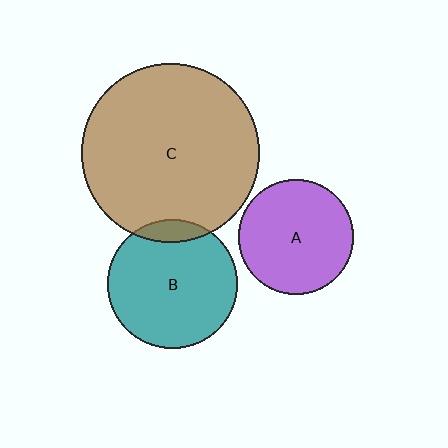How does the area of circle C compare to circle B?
Approximately 1.9 times.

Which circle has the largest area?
Circle C (brown).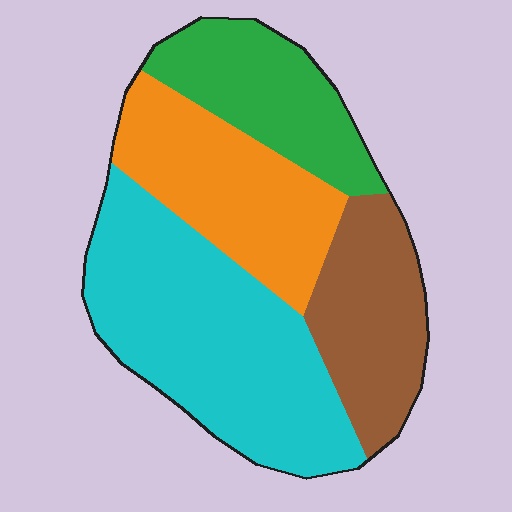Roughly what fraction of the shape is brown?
Brown takes up between a sixth and a third of the shape.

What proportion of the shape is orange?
Orange takes up about one quarter (1/4) of the shape.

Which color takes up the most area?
Cyan, at roughly 40%.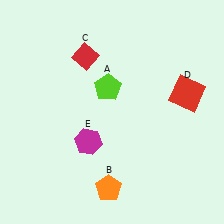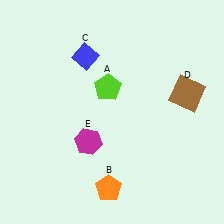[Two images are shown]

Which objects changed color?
C changed from red to blue. D changed from red to brown.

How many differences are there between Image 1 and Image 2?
There are 2 differences between the two images.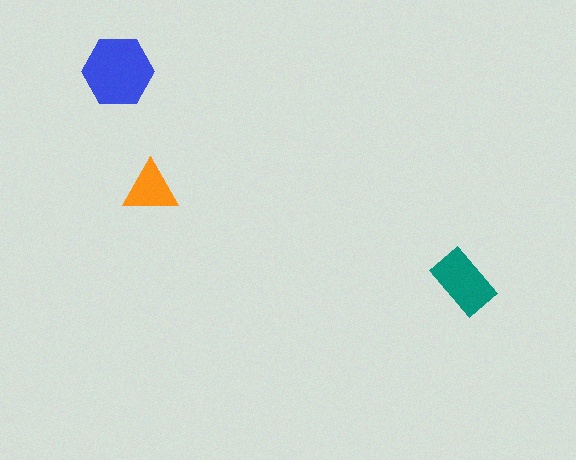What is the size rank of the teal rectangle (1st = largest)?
2nd.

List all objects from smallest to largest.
The orange triangle, the teal rectangle, the blue hexagon.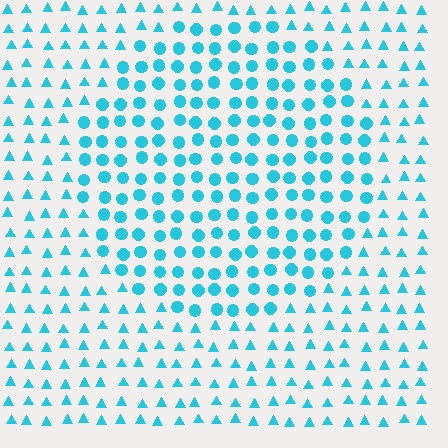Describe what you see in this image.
The image is filled with small cyan elements arranged in a uniform grid. A circle-shaped region contains circles, while the surrounding area contains triangles. The boundary is defined purely by the change in element shape.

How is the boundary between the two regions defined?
The boundary is defined by a change in element shape: circles inside vs. triangles outside. All elements share the same color and spacing.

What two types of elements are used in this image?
The image uses circles inside the circle region and triangles outside it.